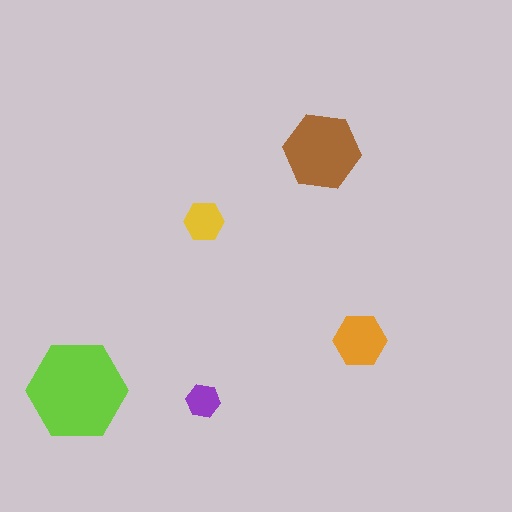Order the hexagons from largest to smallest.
the lime one, the brown one, the orange one, the yellow one, the purple one.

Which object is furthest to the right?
The orange hexagon is rightmost.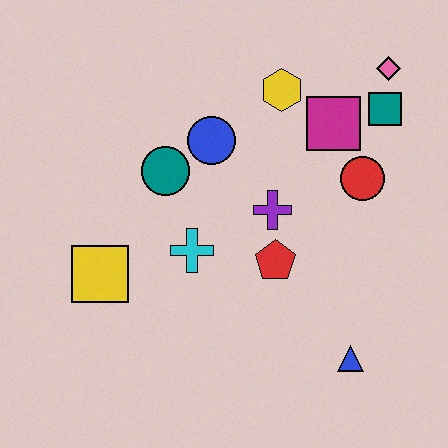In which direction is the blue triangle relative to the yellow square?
The blue triangle is to the right of the yellow square.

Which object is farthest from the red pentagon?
The pink diamond is farthest from the red pentagon.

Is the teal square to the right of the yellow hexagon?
Yes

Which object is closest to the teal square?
The pink diamond is closest to the teal square.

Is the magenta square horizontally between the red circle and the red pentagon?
Yes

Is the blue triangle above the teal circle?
No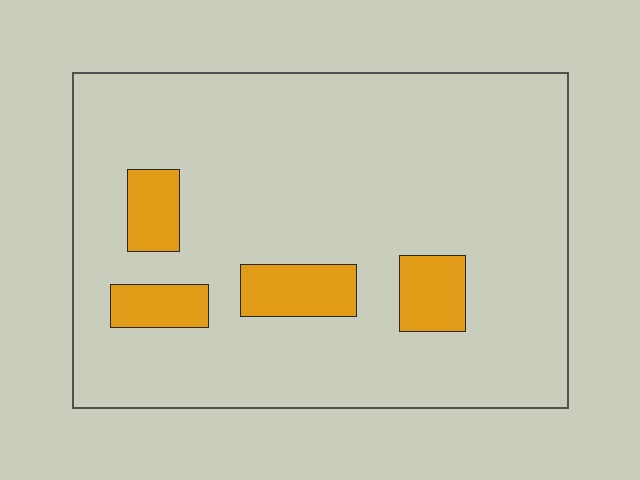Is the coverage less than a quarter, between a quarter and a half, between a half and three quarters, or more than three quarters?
Less than a quarter.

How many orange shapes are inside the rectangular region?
4.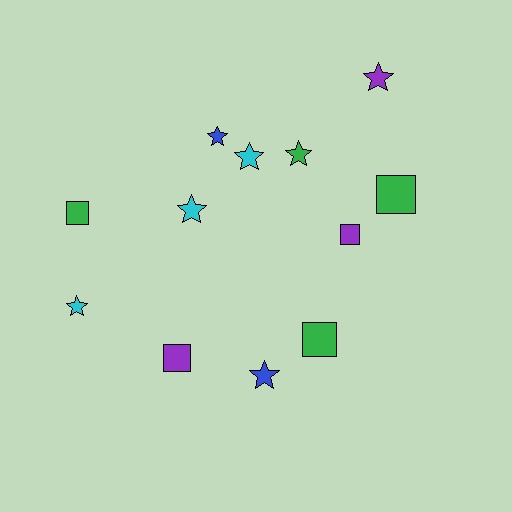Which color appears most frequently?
Green, with 4 objects.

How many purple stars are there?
There is 1 purple star.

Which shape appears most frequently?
Star, with 7 objects.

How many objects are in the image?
There are 12 objects.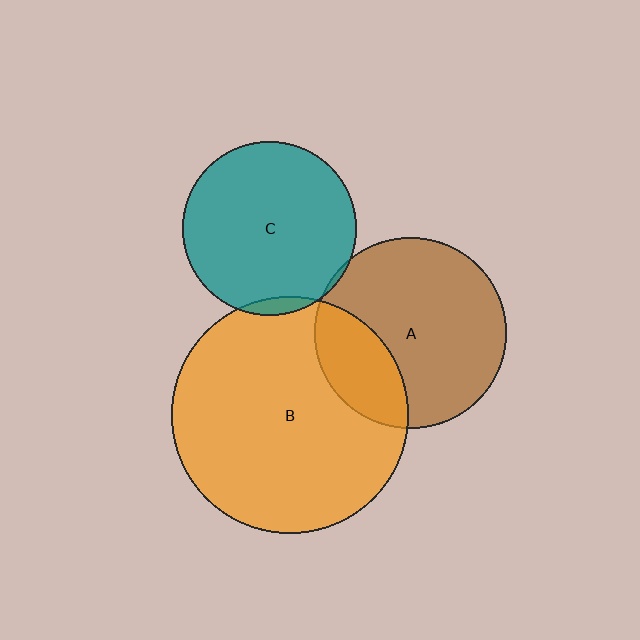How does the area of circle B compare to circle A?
Approximately 1.5 times.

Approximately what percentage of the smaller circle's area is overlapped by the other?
Approximately 25%.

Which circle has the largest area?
Circle B (orange).